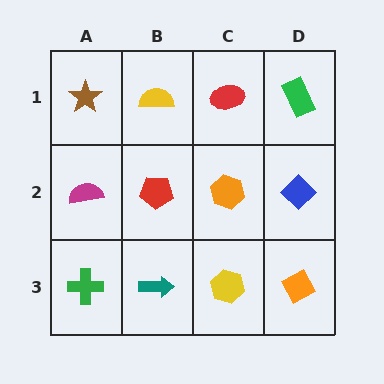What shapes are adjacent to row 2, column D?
A green rectangle (row 1, column D), an orange diamond (row 3, column D), an orange hexagon (row 2, column C).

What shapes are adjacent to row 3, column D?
A blue diamond (row 2, column D), a yellow hexagon (row 3, column C).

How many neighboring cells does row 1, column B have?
3.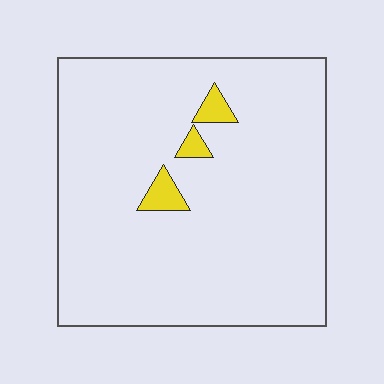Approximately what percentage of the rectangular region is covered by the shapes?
Approximately 5%.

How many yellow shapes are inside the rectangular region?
3.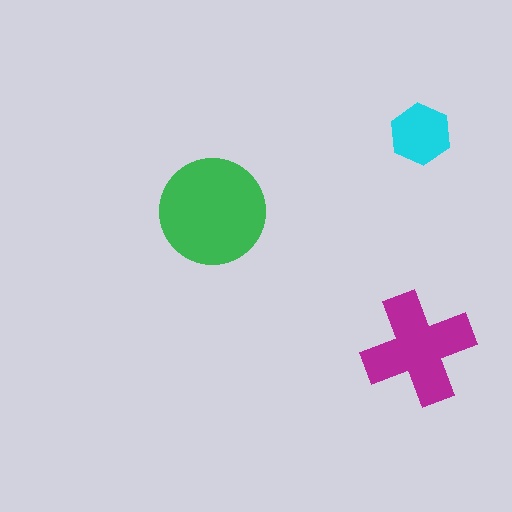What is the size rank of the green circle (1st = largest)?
1st.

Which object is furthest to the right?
The cyan hexagon is rightmost.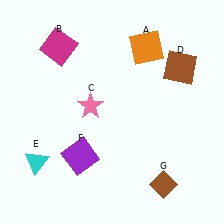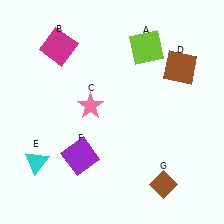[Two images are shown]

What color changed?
The square (A) changed from orange in Image 1 to lime in Image 2.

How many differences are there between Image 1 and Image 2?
There is 1 difference between the two images.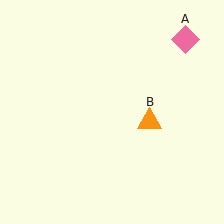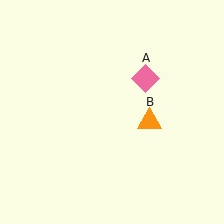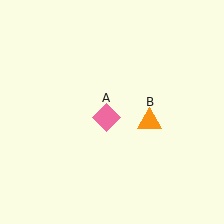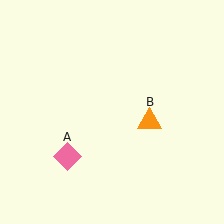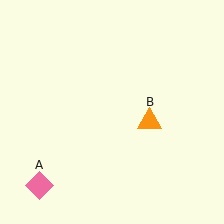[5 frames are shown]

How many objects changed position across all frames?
1 object changed position: pink diamond (object A).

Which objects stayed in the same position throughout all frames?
Orange triangle (object B) remained stationary.